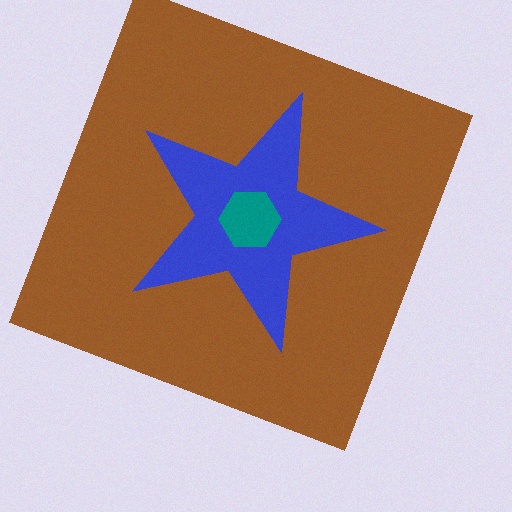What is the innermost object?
The teal hexagon.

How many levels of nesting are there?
3.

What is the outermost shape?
The brown square.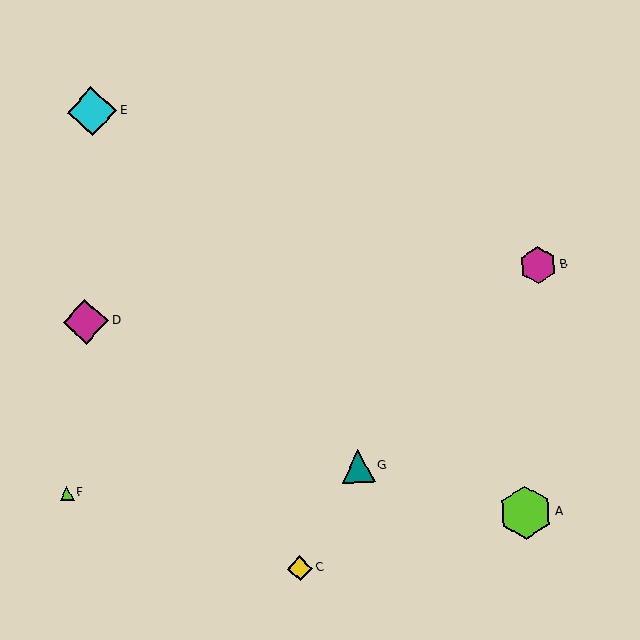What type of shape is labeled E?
Shape E is a cyan diamond.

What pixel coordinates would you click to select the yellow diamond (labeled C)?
Click at (300, 568) to select the yellow diamond C.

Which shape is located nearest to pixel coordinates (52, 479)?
The lime triangle (labeled F) at (67, 493) is nearest to that location.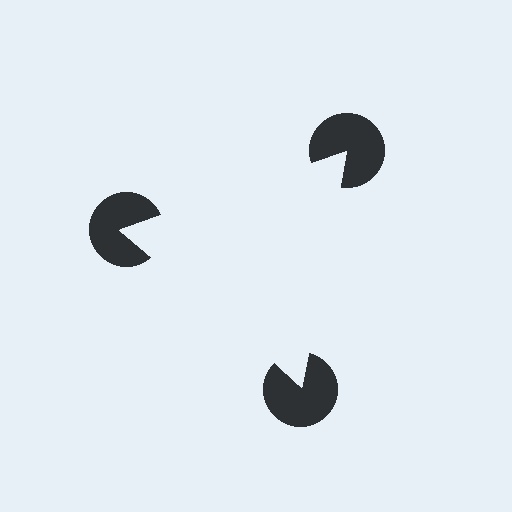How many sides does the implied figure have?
3 sides.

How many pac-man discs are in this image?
There are 3 — one at each vertex of the illusory triangle.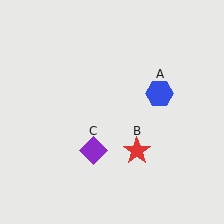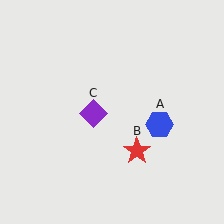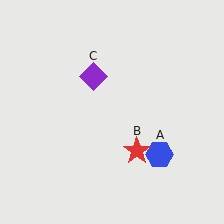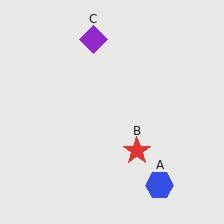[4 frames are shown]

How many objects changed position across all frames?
2 objects changed position: blue hexagon (object A), purple diamond (object C).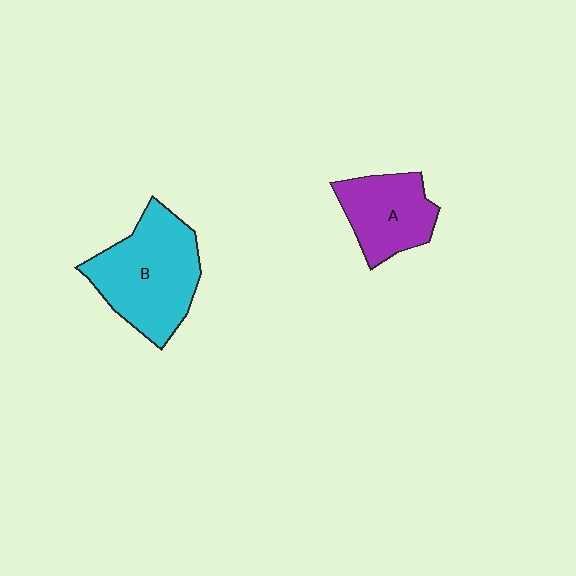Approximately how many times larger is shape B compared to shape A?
Approximately 1.5 times.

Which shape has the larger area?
Shape B (cyan).